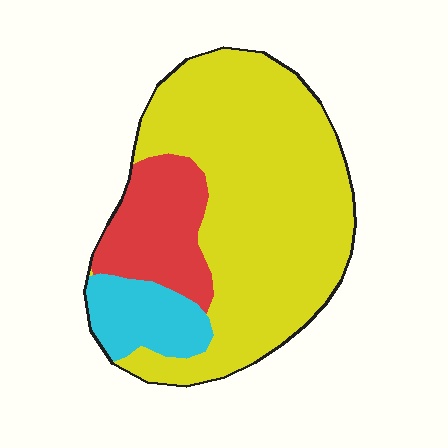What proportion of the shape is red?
Red takes up between a sixth and a third of the shape.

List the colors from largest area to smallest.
From largest to smallest: yellow, red, cyan.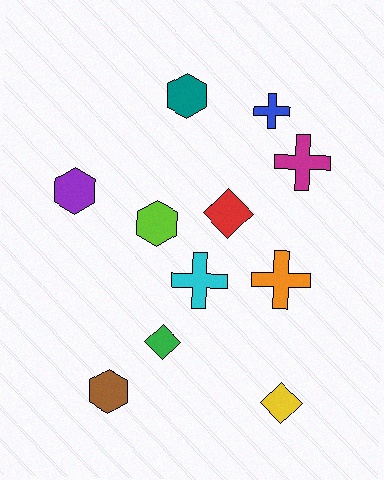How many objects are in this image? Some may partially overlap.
There are 11 objects.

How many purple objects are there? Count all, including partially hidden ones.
There is 1 purple object.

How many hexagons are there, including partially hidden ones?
There are 4 hexagons.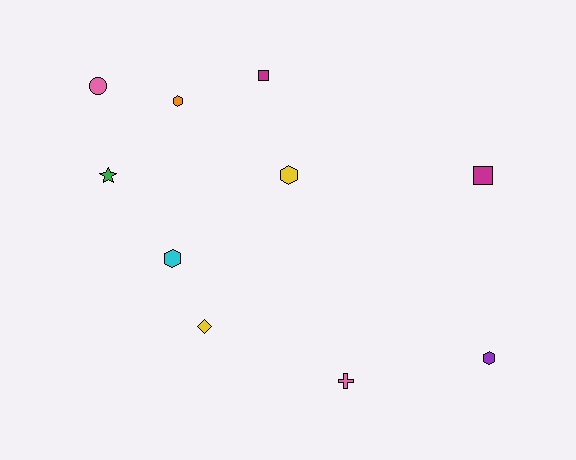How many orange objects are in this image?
There is 1 orange object.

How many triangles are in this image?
There are no triangles.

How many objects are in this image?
There are 10 objects.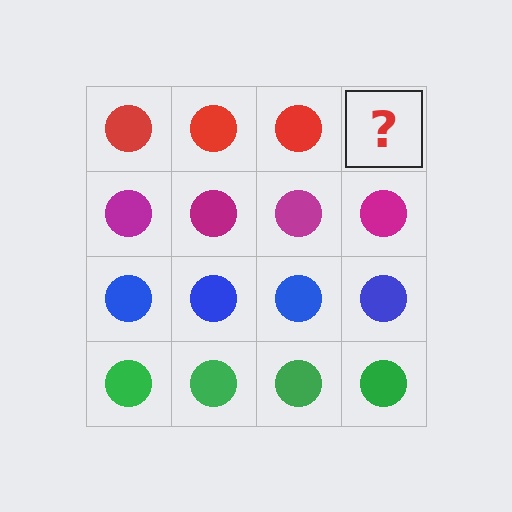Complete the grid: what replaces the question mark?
The question mark should be replaced with a red circle.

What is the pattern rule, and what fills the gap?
The rule is that each row has a consistent color. The gap should be filled with a red circle.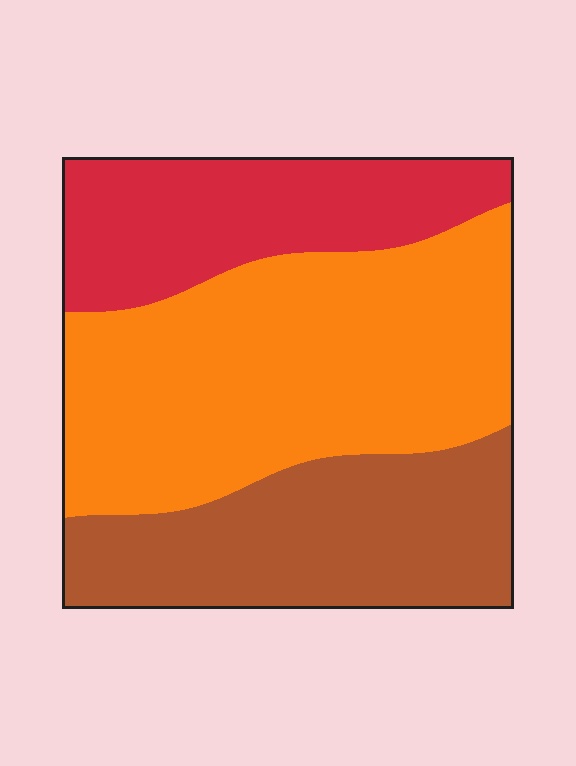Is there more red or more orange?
Orange.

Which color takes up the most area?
Orange, at roughly 45%.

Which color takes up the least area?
Red, at roughly 25%.